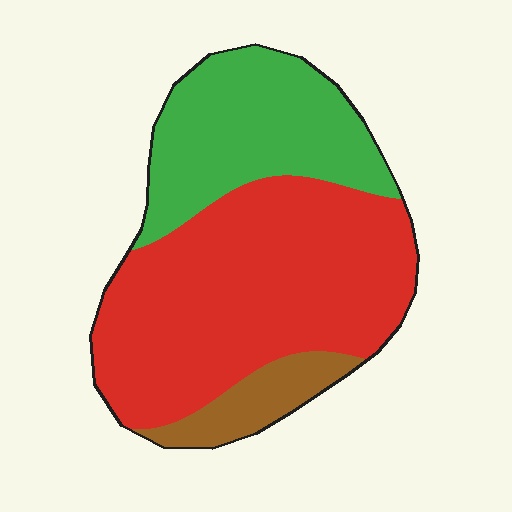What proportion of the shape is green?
Green takes up between a sixth and a third of the shape.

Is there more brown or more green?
Green.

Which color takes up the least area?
Brown, at roughly 10%.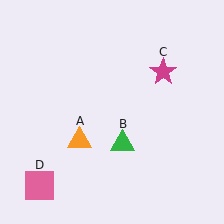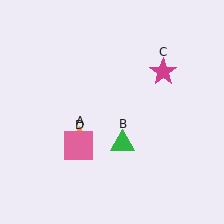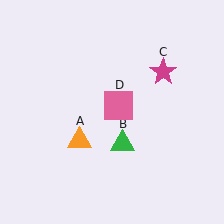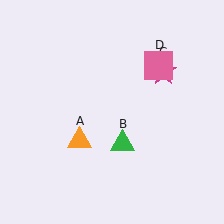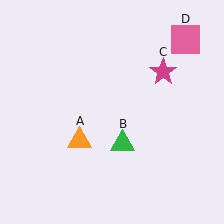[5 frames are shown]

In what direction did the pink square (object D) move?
The pink square (object D) moved up and to the right.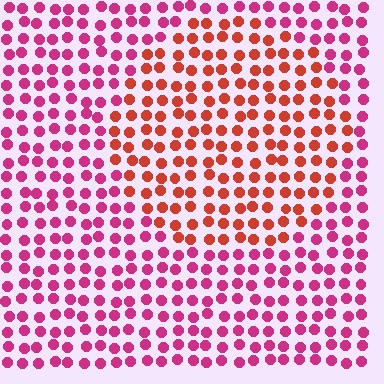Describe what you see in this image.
The image is filled with small magenta elements in a uniform arrangement. A circle-shaped region is visible where the elements are tinted to a slightly different hue, forming a subtle color boundary.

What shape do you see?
I see a circle.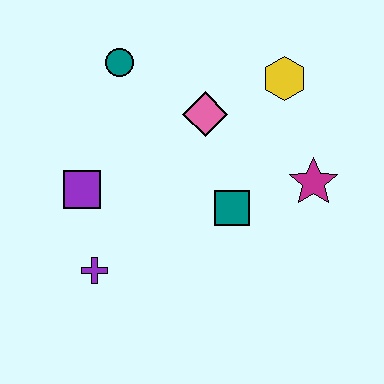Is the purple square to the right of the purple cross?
No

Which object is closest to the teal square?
The magenta star is closest to the teal square.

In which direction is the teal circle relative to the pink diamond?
The teal circle is to the left of the pink diamond.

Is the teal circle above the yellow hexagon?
Yes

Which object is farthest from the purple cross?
The yellow hexagon is farthest from the purple cross.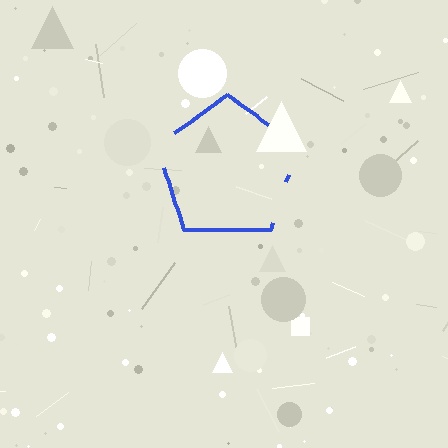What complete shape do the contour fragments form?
The contour fragments form a pentagon.